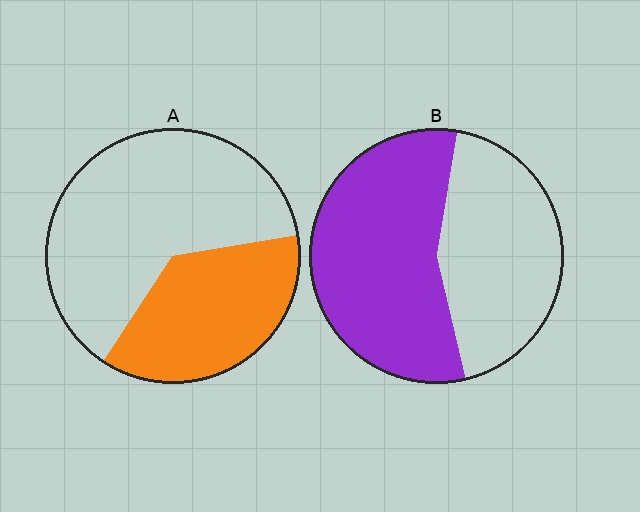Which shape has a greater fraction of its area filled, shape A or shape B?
Shape B.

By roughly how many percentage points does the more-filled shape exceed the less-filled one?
By roughly 20 percentage points (B over A).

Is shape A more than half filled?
No.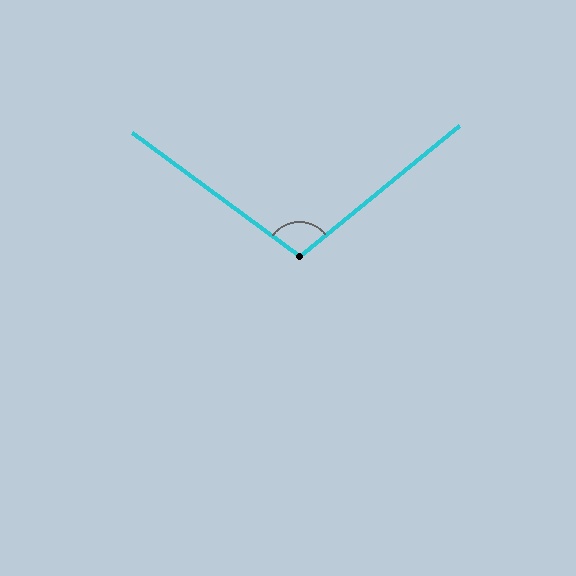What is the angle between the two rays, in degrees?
Approximately 104 degrees.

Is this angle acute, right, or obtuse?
It is obtuse.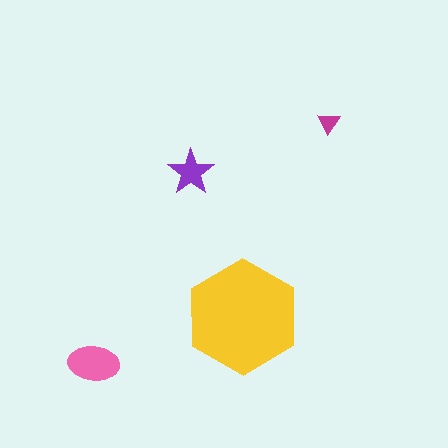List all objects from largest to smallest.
The yellow hexagon, the pink ellipse, the purple star, the magenta triangle.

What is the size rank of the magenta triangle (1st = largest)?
4th.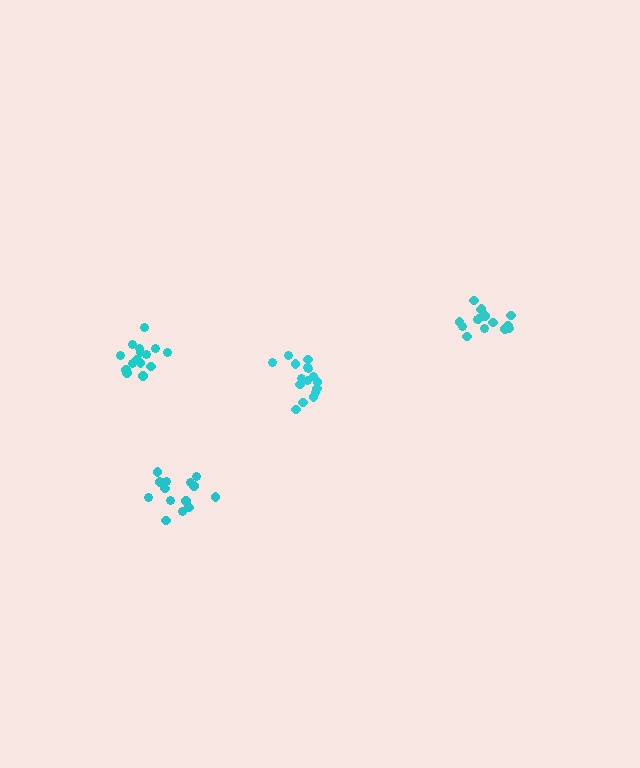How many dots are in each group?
Group 1: 16 dots, Group 2: 15 dots, Group 3: 15 dots, Group 4: 16 dots (62 total).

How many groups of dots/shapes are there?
There are 4 groups.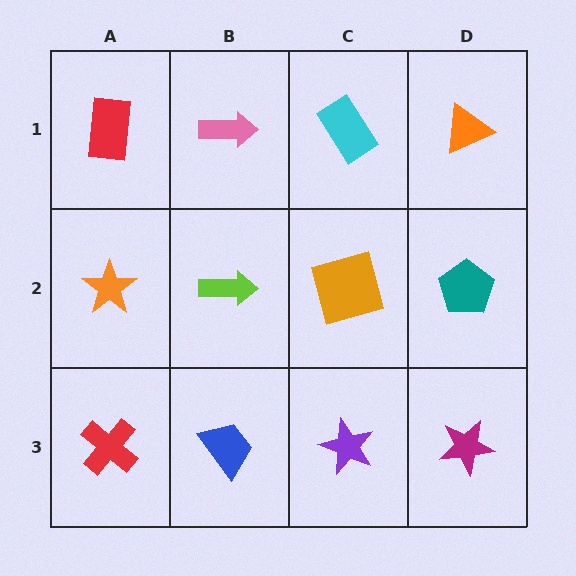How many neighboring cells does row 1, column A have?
2.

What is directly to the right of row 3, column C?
A magenta star.